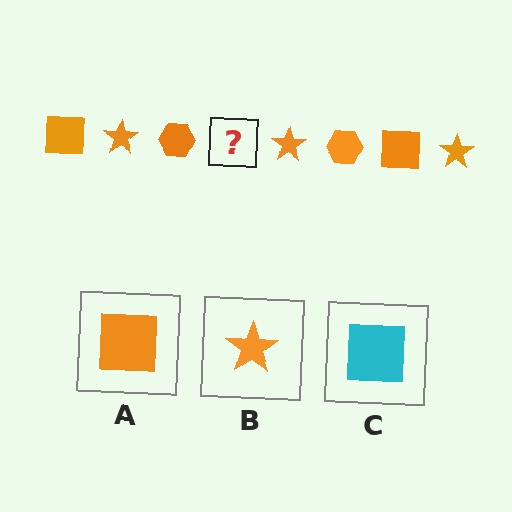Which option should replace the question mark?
Option A.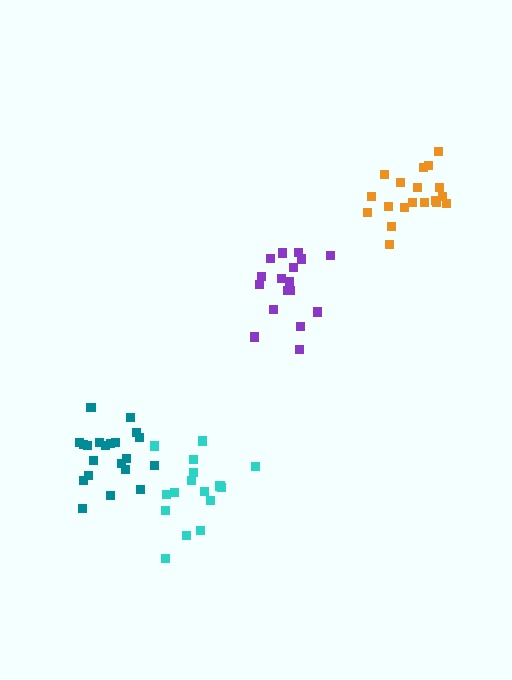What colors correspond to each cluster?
The clusters are colored: cyan, purple, teal, orange.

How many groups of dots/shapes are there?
There are 4 groups.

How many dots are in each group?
Group 1: 17 dots, Group 2: 17 dots, Group 3: 21 dots, Group 4: 19 dots (74 total).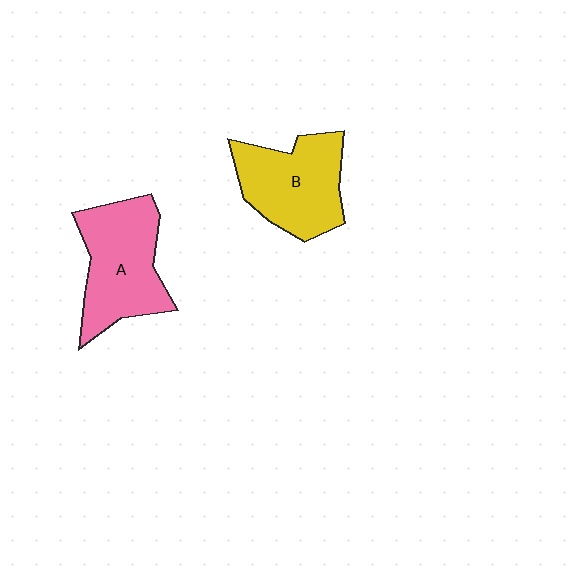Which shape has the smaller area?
Shape B (yellow).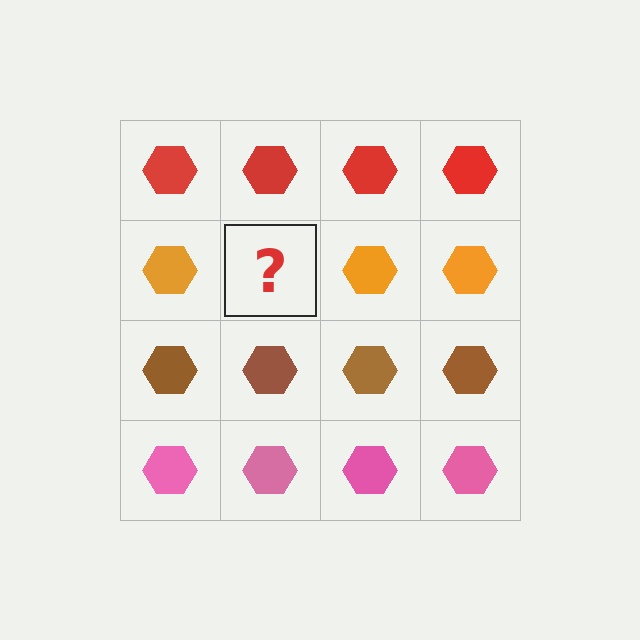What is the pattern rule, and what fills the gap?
The rule is that each row has a consistent color. The gap should be filled with an orange hexagon.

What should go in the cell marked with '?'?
The missing cell should contain an orange hexagon.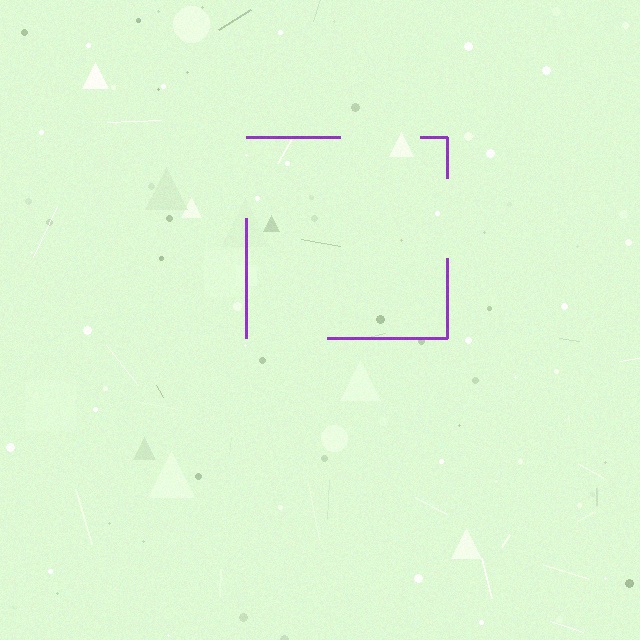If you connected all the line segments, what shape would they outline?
They would outline a square.